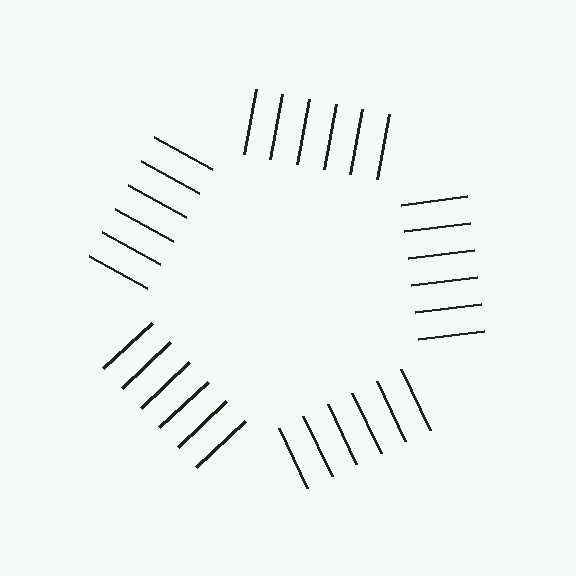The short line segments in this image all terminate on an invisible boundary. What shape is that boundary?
An illusory pentagon — the line segments terminate on its edges but no continuous stroke is drawn.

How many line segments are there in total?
30 — 6 along each of the 5 edges.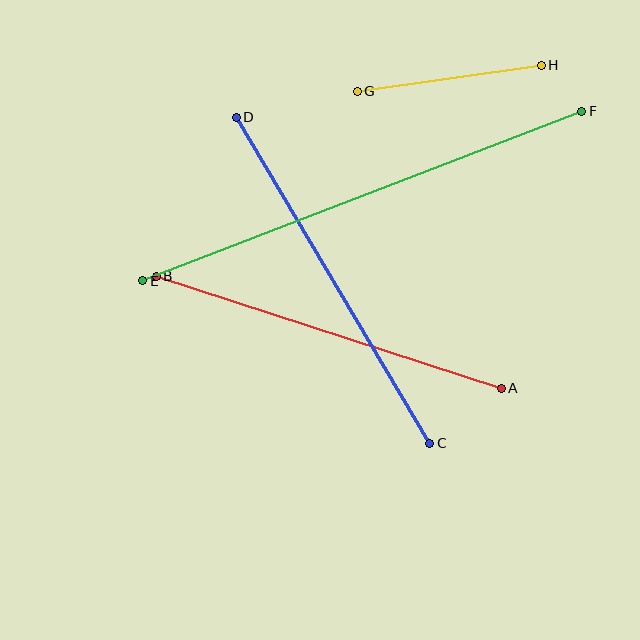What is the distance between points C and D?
The distance is approximately 379 pixels.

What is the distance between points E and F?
The distance is approximately 471 pixels.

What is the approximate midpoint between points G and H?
The midpoint is at approximately (449, 78) pixels.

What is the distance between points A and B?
The distance is approximately 363 pixels.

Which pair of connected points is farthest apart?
Points E and F are farthest apart.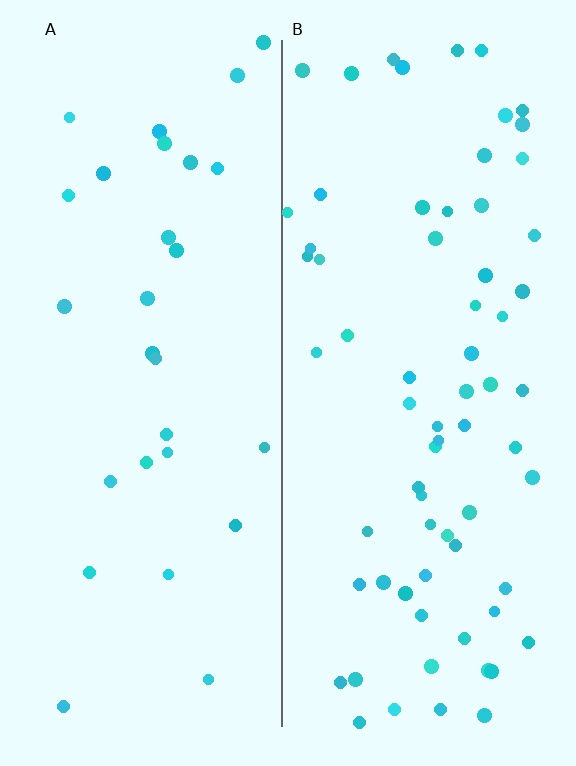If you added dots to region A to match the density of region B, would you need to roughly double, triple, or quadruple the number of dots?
Approximately double.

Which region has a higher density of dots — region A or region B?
B (the right).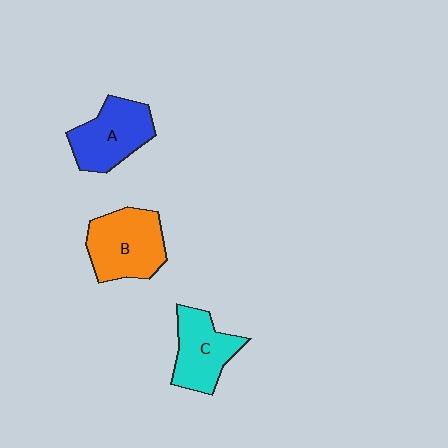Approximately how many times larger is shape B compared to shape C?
Approximately 1.2 times.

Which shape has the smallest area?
Shape C (cyan).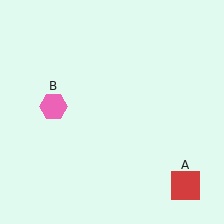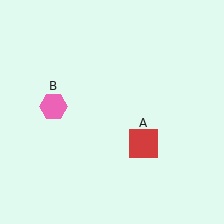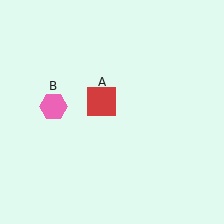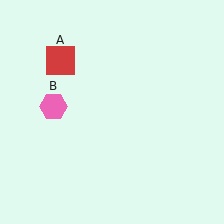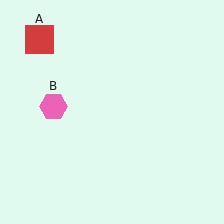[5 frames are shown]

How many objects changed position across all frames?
1 object changed position: red square (object A).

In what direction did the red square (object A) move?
The red square (object A) moved up and to the left.